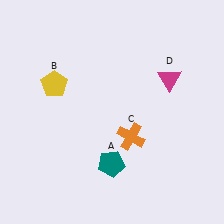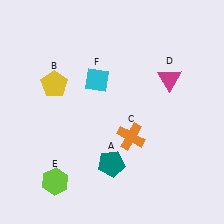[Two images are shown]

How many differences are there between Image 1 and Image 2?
There are 2 differences between the two images.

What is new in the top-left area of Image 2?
A cyan diamond (F) was added in the top-left area of Image 2.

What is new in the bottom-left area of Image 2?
A lime hexagon (E) was added in the bottom-left area of Image 2.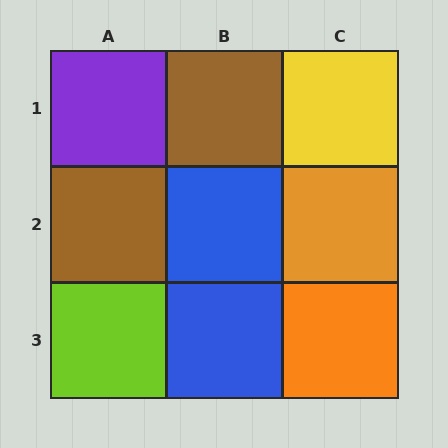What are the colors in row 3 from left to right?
Lime, blue, orange.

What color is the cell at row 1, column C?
Yellow.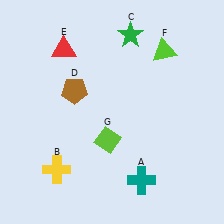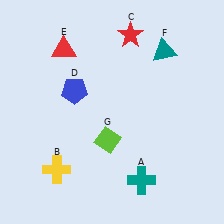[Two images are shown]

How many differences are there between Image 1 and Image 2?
There are 3 differences between the two images.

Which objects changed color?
C changed from green to red. D changed from brown to blue. F changed from lime to teal.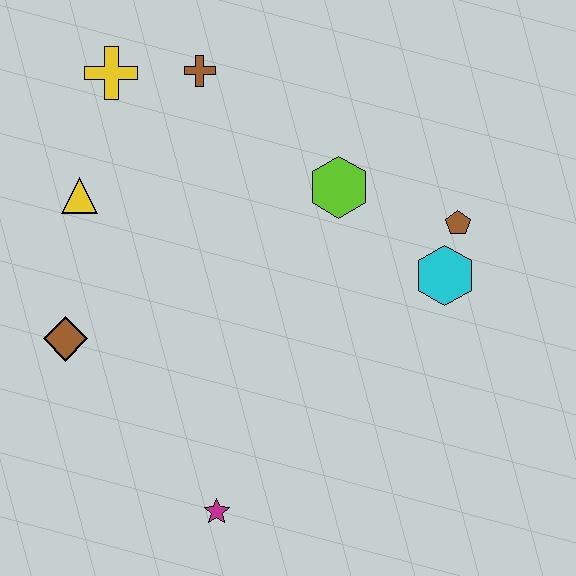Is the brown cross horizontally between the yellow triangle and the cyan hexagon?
Yes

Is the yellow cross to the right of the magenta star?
No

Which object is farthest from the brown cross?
The magenta star is farthest from the brown cross.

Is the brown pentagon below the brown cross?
Yes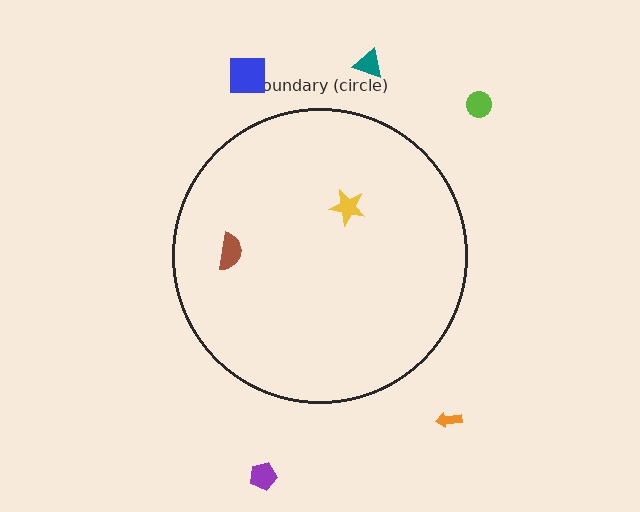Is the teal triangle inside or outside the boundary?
Outside.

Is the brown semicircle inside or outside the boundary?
Inside.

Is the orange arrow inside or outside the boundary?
Outside.